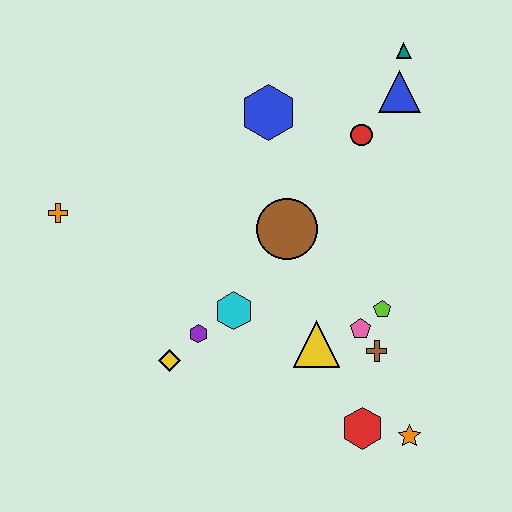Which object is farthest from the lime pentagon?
The orange cross is farthest from the lime pentagon.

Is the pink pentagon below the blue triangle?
Yes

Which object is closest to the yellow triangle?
The pink pentagon is closest to the yellow triangle.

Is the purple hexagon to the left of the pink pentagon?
Yes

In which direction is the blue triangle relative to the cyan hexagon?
The blue triangle is above the cyan hexagon.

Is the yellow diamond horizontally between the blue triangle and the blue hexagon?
No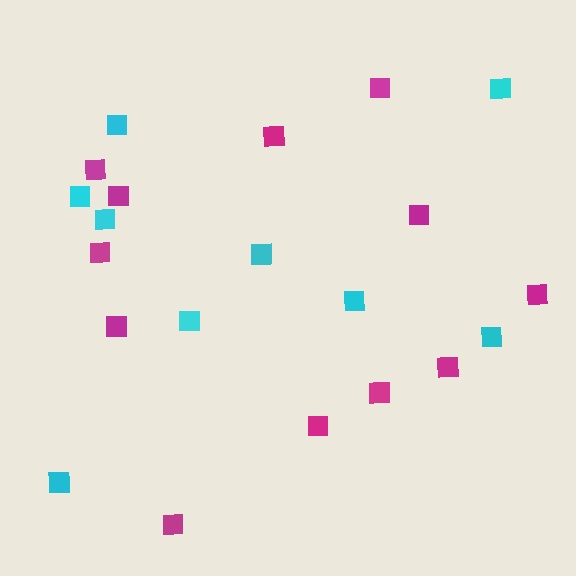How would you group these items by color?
There are 2 groups: one group of magenta squares (12) and one group of cyan squares (9).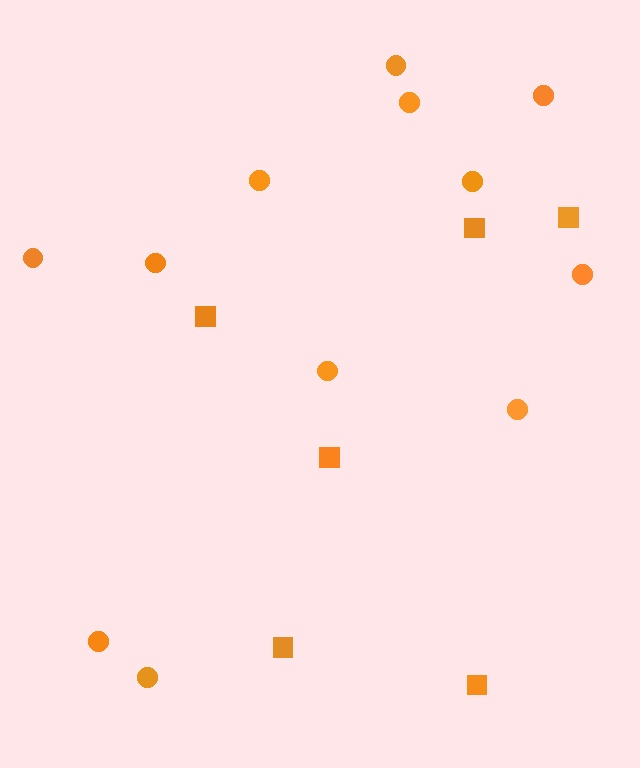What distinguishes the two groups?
There are 2 groups: one group of circles (12) and one group of squares (6).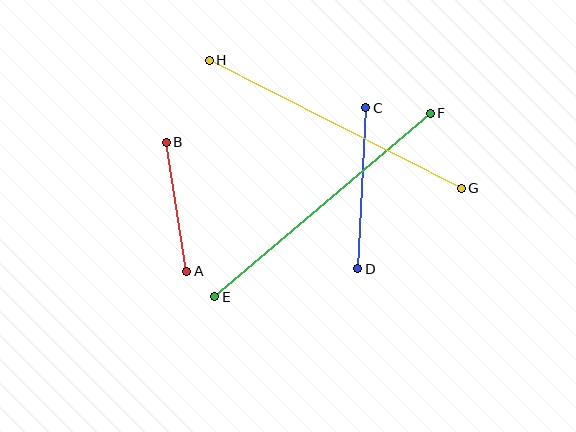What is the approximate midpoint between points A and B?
The midpoint is at approximately (177, 207) pixels.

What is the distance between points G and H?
The distance is approximately 283 pixels.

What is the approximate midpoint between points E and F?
The midpoint is at approximately (322, 205) pixels.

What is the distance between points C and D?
The distance is approximately 161 pixels.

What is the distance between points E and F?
The distance is approximately 283 pixels.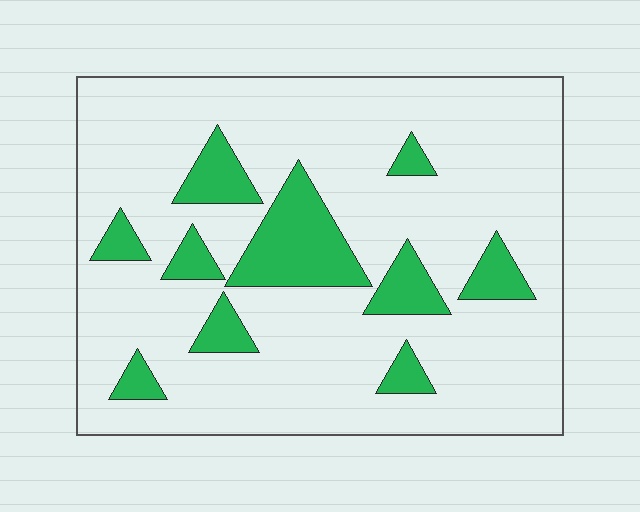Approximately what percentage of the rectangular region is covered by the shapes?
Approximately 15%.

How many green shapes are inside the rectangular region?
10.